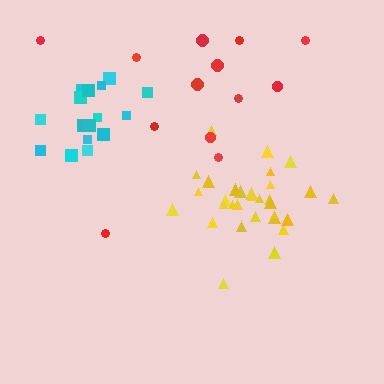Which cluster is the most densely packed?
Yellow.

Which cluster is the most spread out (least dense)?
Red.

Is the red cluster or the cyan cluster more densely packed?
Cyan.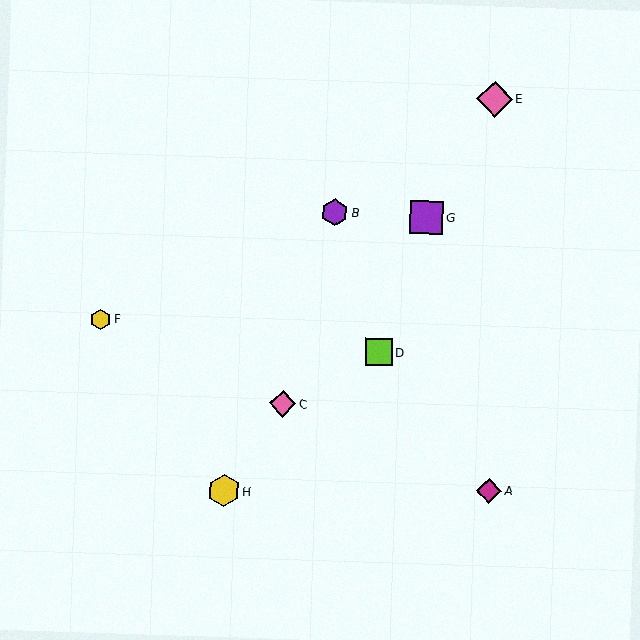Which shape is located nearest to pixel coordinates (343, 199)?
The purple hexagon (labeled B) at (335, 212) is nearest to that location.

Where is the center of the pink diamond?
The center of the pink diamond is at (283, 404).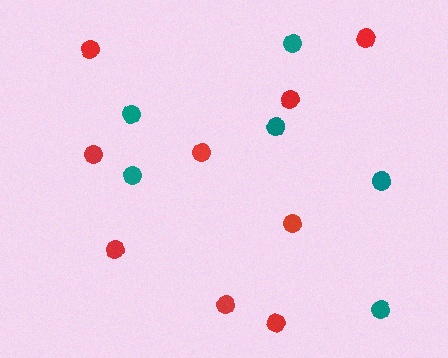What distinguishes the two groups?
There are 2 groups: one group of teal circles (6) and one group of red circles (9).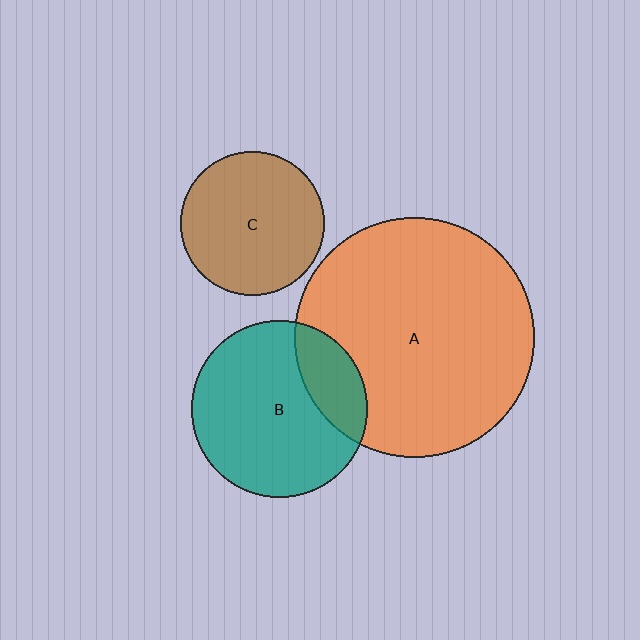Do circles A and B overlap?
Yes.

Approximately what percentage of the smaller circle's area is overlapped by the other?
Approximately 20%.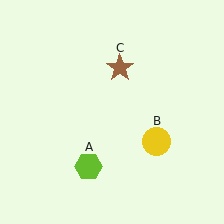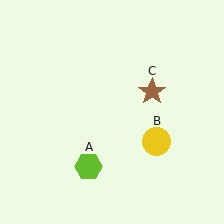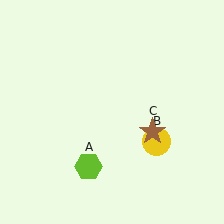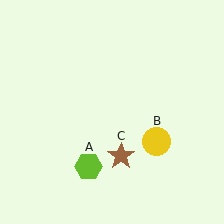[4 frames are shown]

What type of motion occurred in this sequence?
The brown star (object C) rotated clockwise around the center of the scene.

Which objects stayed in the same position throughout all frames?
Lime hexagon (object A) and yellow circle (object B) remained stationary.